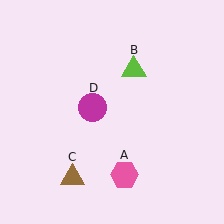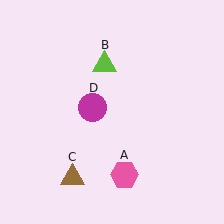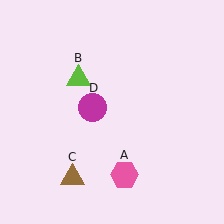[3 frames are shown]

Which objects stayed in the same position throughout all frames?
Pink hexagon (object A) and brown triangle (object C) and magenta circle (object D) remained stationary.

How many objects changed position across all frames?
1 object changed position: lime triangle (object B).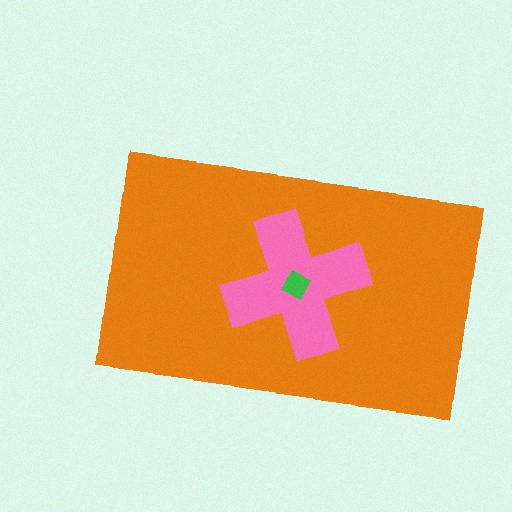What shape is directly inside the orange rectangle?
The pink cross.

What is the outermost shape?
The orange rectangle.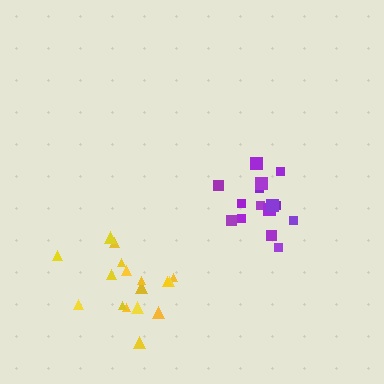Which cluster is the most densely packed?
Purple.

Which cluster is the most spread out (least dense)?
Yellow.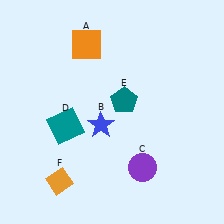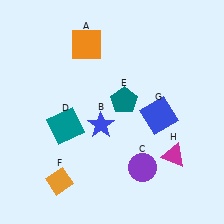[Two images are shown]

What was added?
A blue square (G), a magenta triangle (H) were added in Image 2.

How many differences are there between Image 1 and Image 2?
There are 2 differences between the two images.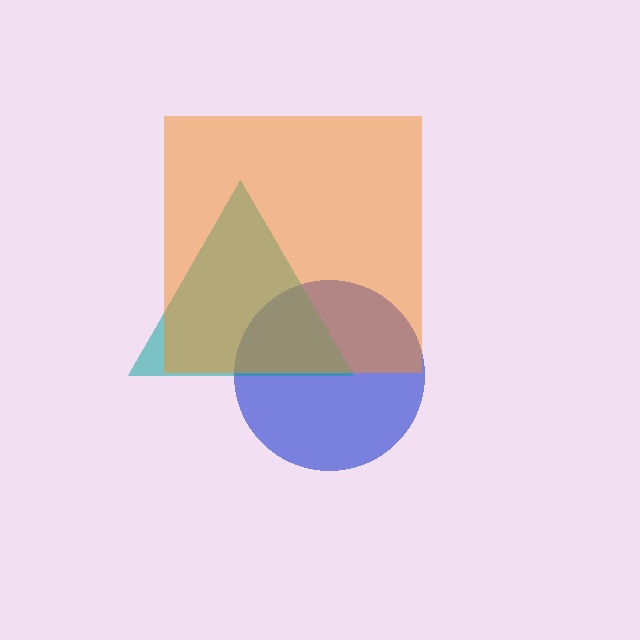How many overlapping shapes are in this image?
There are 3 overlapping shapes in the image.